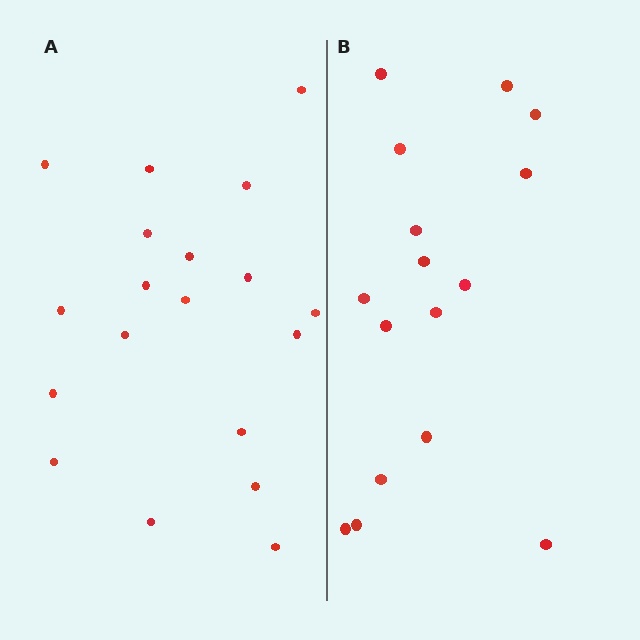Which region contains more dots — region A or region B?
Region A (the left region) has more dots.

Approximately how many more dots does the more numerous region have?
Region A has just a few more — roughly 2 or 3 more dots than region B.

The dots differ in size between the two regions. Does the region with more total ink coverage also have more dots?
No. Region B has more total ink coverage because its dots are larger, but region A actually contains more individual dots. Total area can be misleading — the number of items is what matters here.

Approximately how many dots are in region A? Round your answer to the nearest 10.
About 20 dots. (The exact count is 19, which rounds to 20.)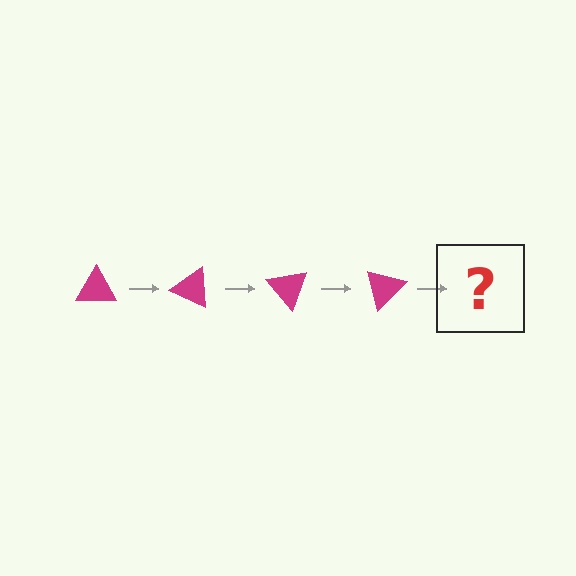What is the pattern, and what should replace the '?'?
The pattern is that the triangle rotates 25 degrees each step. The '?' should be a magenta triangle rotated 100 degrees.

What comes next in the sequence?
The next element should be a magenta triangle rotated 100 degrees.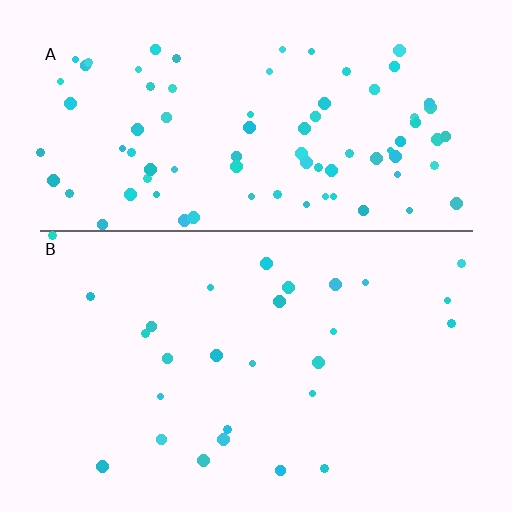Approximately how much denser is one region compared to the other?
Approximately 3.1× — region A over region B.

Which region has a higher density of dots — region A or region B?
A (the top).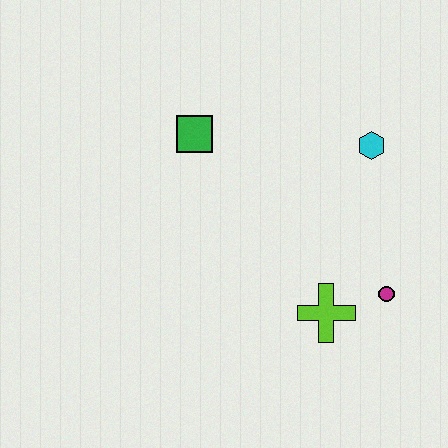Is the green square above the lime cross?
Yes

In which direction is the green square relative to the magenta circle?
The green square is to the left of the magenta circle.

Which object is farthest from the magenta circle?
The green square is farthest from the magenta circle.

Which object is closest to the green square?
The cyan hexagon is closest to the green square.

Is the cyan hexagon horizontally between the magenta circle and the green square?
Yes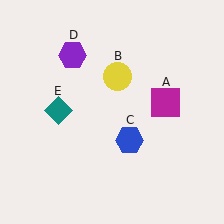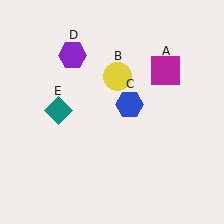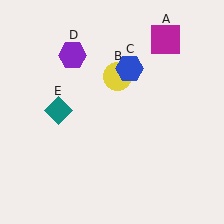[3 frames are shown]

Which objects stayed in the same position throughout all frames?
Yellow circle (object B) and purple hexagon (object D) and teal diamond (object E) remained stationary.